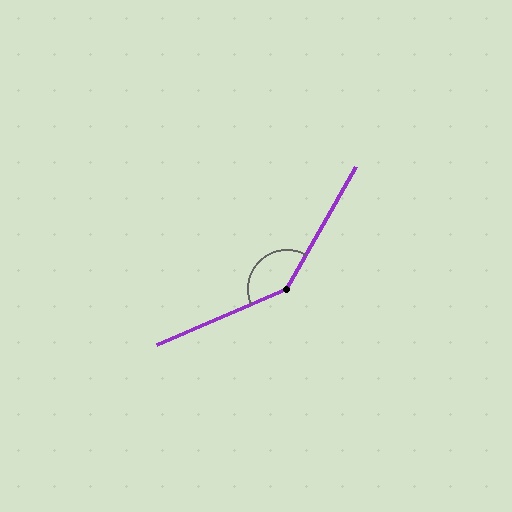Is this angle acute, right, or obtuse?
It is obtuse.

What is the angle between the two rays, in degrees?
Approximately 143 degrees.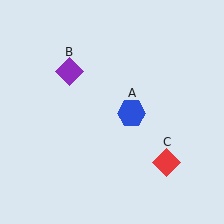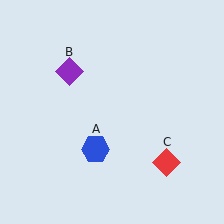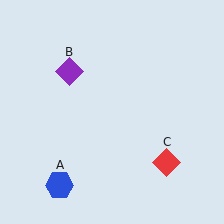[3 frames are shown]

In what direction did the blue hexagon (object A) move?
The blue hexagon (object A) moved down and to the left.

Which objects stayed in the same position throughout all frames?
Purple diamond (object B) and red diamond (object C) remained stationary.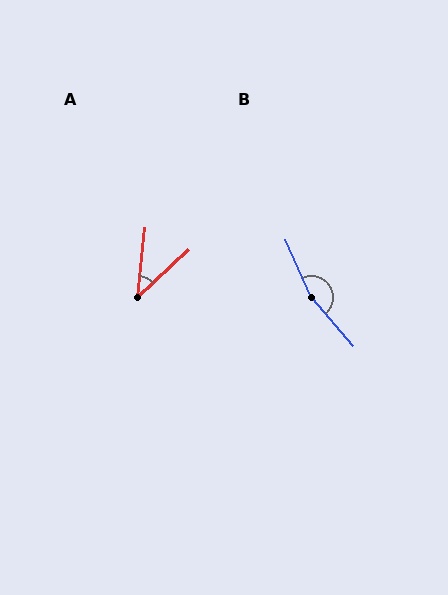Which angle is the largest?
B, at approximately 162 degrees.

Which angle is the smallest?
A, at approximately 41 degrees.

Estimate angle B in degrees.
Approximately 162 degrees.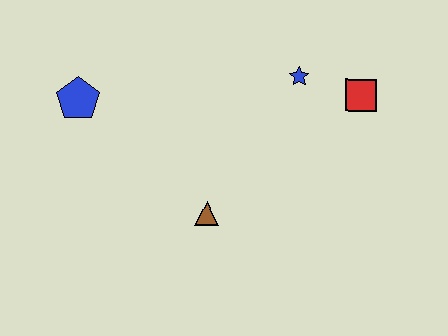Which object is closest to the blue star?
The red square is closest to the blue star.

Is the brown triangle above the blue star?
No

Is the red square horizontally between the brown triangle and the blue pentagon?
No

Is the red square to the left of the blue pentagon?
No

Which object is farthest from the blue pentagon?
The red square is farthest from the blue pentagon.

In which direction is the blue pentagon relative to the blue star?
The blue pentagon is to the left of the blue star.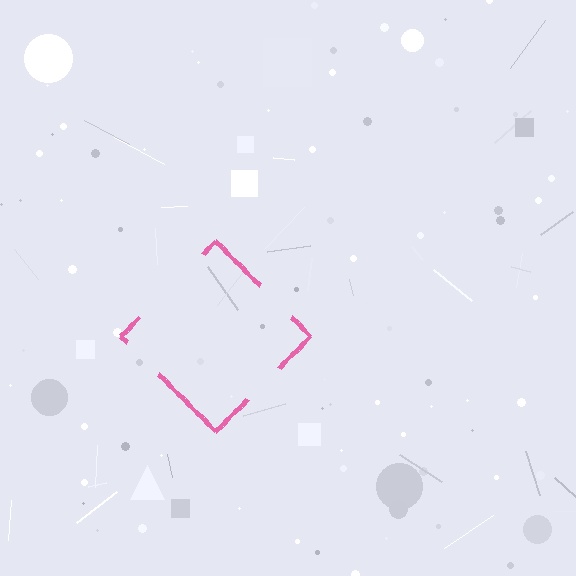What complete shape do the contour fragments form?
The contour fragments form a diamond.